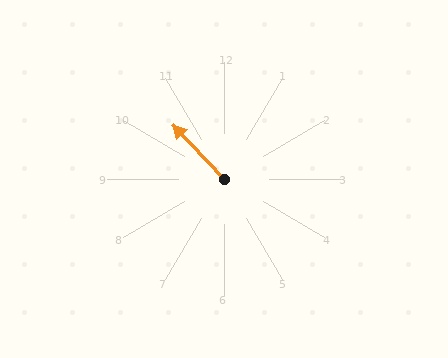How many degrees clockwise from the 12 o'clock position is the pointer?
Approximately 317 degrees.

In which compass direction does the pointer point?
Northwest.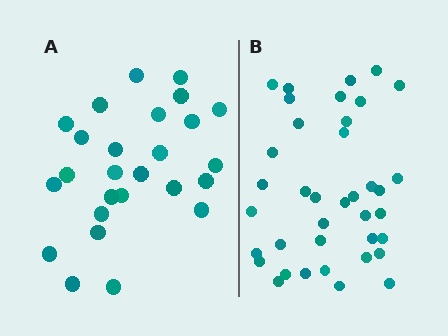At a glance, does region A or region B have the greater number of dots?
Region B (the right region) has more dots.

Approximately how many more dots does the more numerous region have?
Region B has roughly 12 or so more dots than region A.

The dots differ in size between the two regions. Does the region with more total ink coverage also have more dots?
No. Region A has more total ink coverage because its dots are larger, but region B actually contains more individual dots. Total area can be misleading — the number of items is what matters here.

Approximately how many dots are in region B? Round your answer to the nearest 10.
About 40 dots. (The exact count is 38, which rounds to 40.)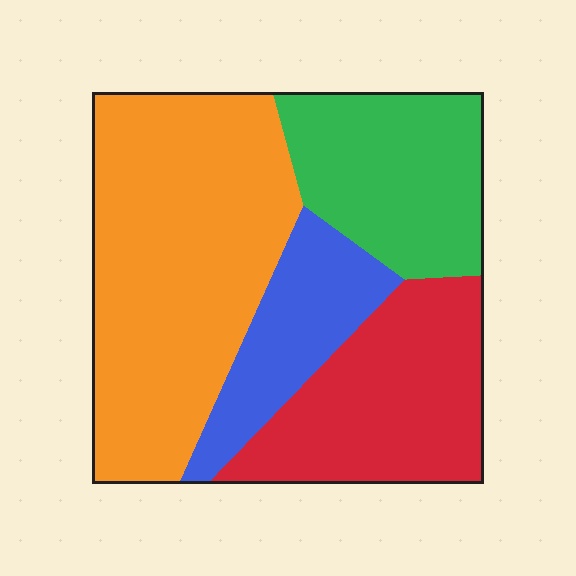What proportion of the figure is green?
Green covers roughly 20% of the figure.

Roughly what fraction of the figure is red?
Red takes up about one quarter (1/4) of the figure.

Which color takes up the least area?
Blue, at roughly 15%.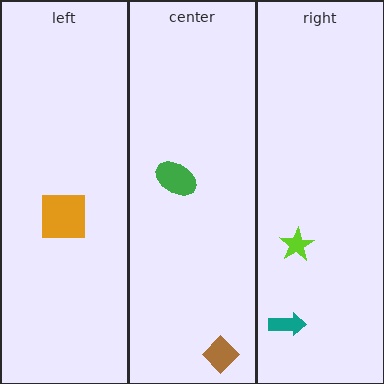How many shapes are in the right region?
2.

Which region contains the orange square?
The left region.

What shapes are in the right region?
The lime star, the teal arrow.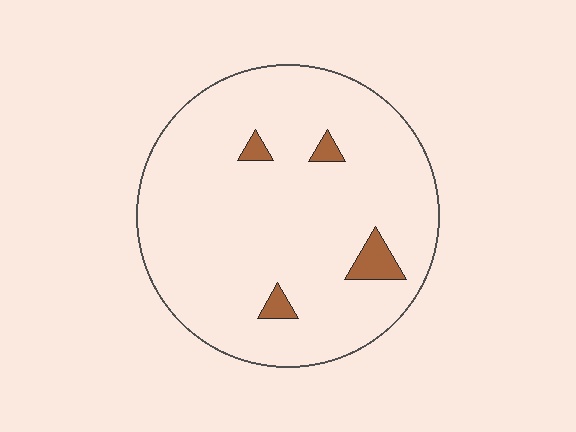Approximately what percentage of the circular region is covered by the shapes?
Approximately 5%.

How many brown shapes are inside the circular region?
4.